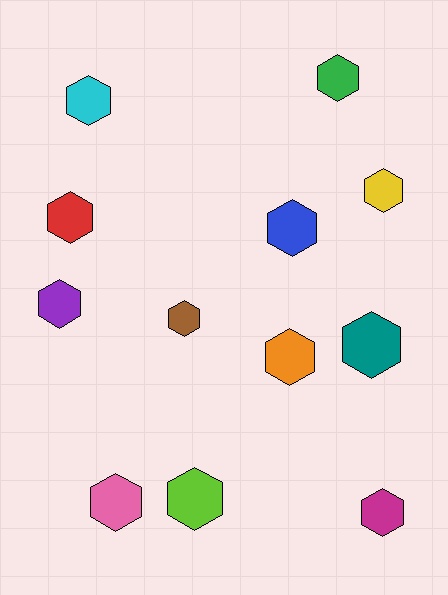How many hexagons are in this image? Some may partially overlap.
There are 12 hexagons.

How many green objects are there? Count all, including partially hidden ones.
There is 1 green object.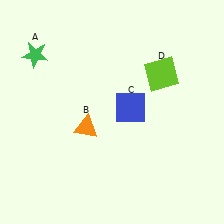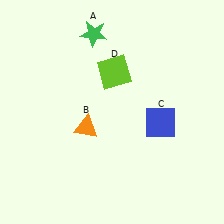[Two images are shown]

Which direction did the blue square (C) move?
The blue square (C) moved right.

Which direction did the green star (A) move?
The green star (A) moved right.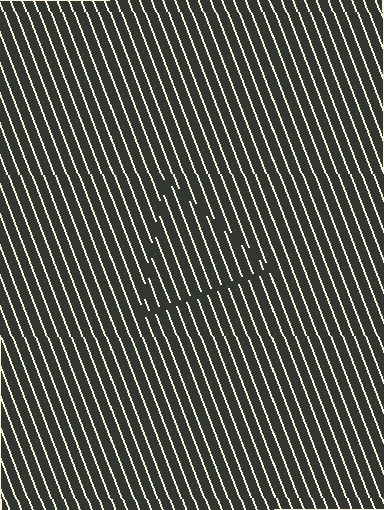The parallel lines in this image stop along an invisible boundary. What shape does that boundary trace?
An illusory triangle. The interior of the shape contains the same grating, shifted by half a period — the contour is defined by the phase discontinuity where line-ends from the inner and outer gratings abut.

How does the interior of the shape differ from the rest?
The interior of the shape contains the same grating, shifted by half a period — the contour is defined by the phase discontinuity where line-ends from the inner and outer gratings abut.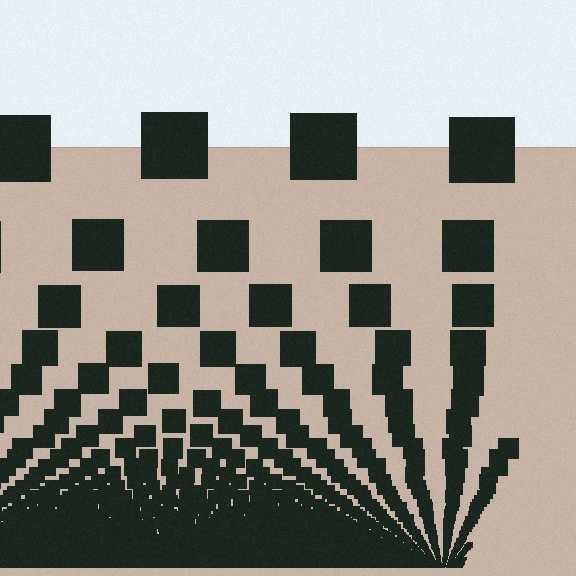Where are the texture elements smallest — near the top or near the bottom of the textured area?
Near the bottom.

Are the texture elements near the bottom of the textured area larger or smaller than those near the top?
Smaller. The gradient is inverted — elements near the bottom are smaller and denser.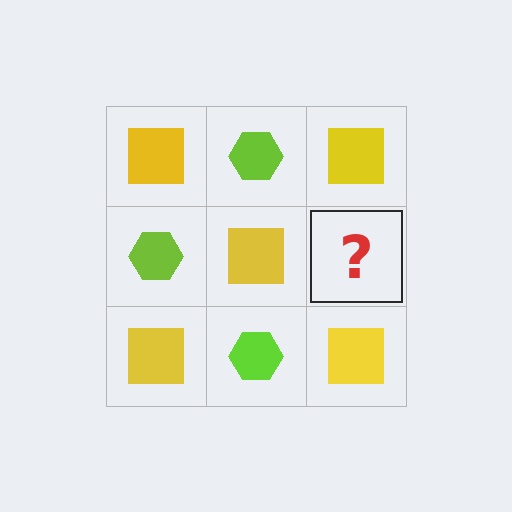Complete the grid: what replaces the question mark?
The question mark should be replaced with a lime hexagon.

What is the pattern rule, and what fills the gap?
The rule is that it alternates yellow square and lime hexagon in a checkerboard pattern. The gap should be filled with a lime hexagon.